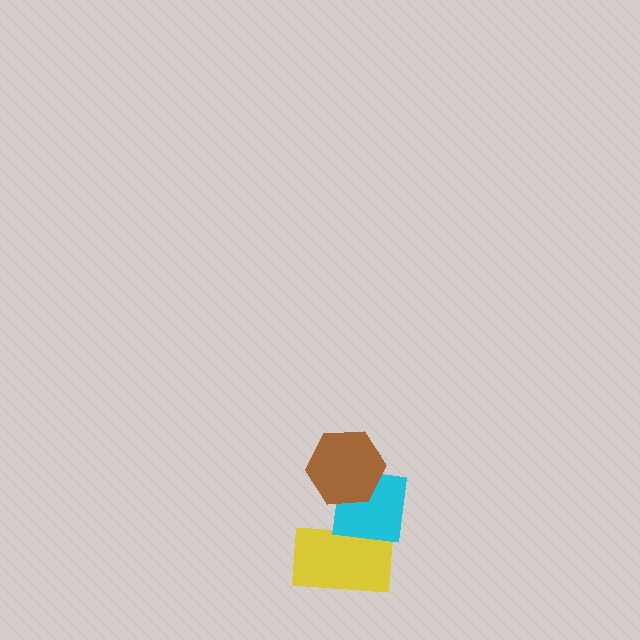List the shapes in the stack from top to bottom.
From top to bottom: the brown hexagon, the cyan square, the yellow rectangle.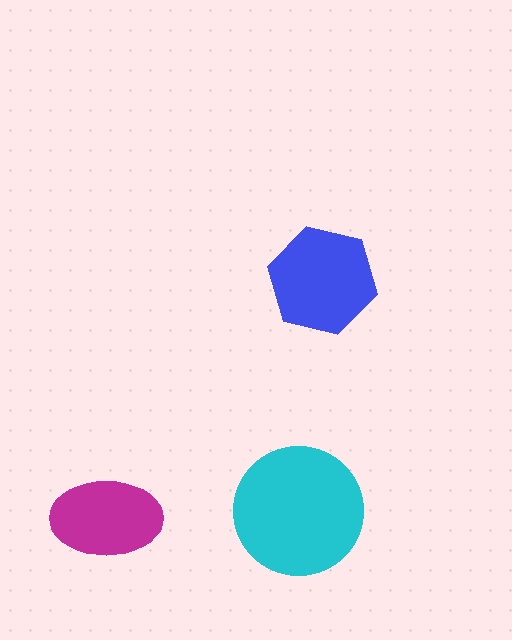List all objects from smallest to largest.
The magenta ellipse, the blue hexagon, the cyan circle.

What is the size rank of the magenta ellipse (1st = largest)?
3rd.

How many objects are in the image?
There are 3 objects in the image.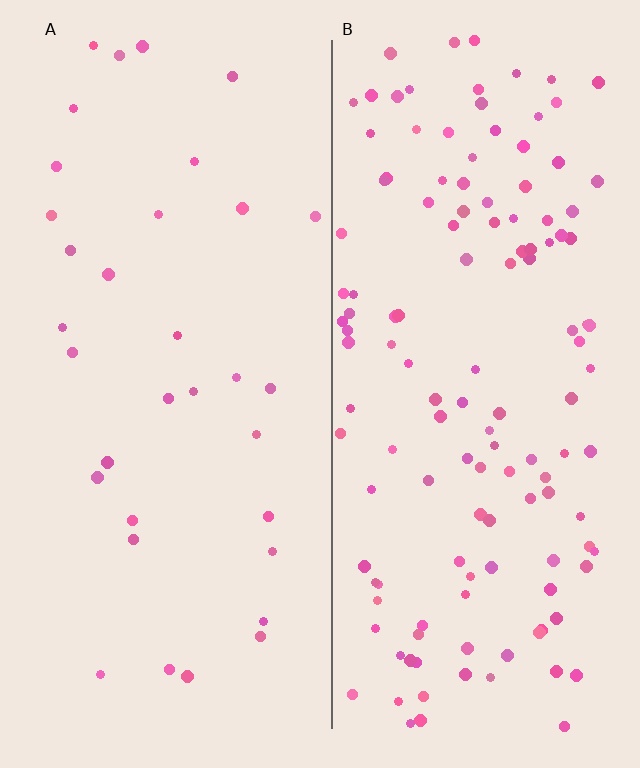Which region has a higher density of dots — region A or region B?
B (the right).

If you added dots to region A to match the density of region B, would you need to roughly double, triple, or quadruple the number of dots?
Approximately quadruple.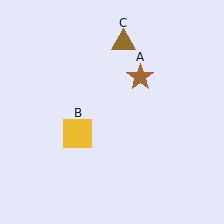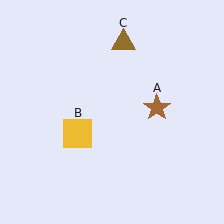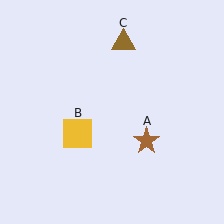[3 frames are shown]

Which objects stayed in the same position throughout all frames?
Yellow square (object B) and brown triangle (object C) remained stationary.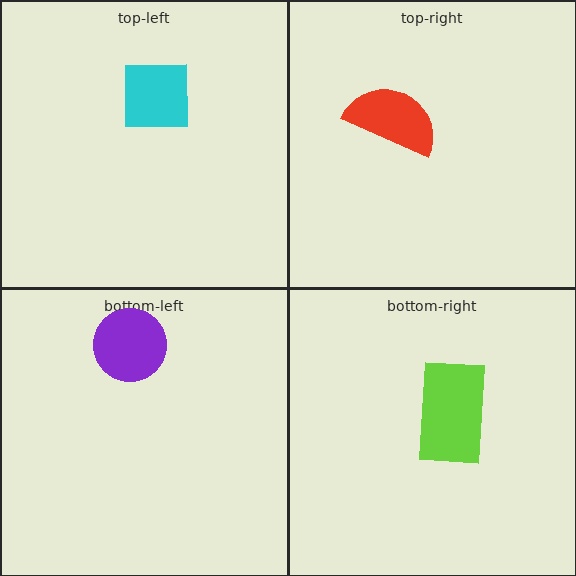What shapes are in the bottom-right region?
The lime rectangle.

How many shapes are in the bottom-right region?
1.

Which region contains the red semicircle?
The top-right region.